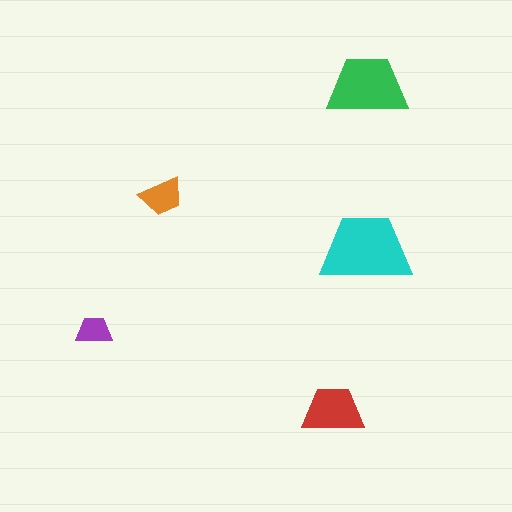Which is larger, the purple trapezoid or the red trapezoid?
The red one.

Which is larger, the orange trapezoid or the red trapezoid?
The red one.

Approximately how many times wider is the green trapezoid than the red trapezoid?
About 1.5 times wider.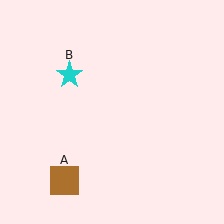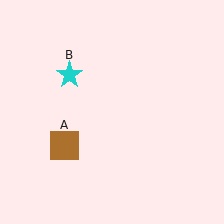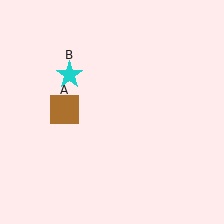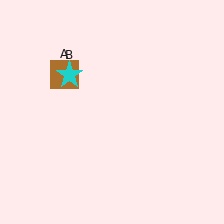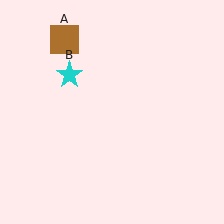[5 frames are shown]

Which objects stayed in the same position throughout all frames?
Cyan star (object B) remained stationary.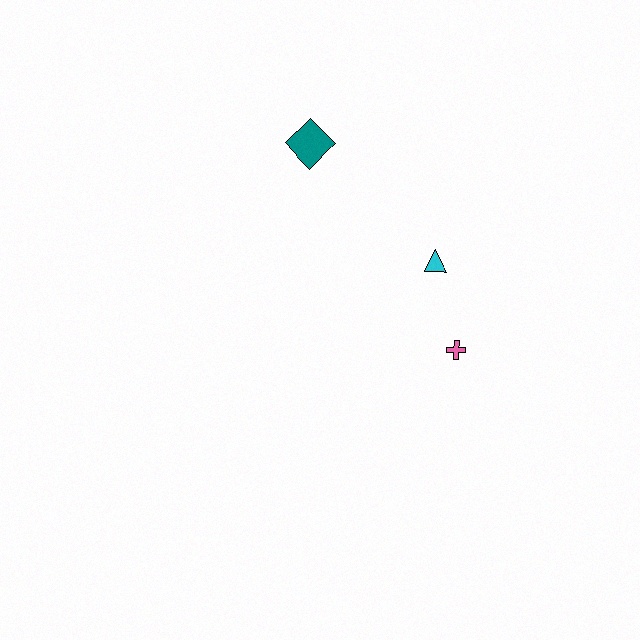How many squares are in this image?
There are no squares.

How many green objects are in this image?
There are no green objects.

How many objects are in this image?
There are 3 objects.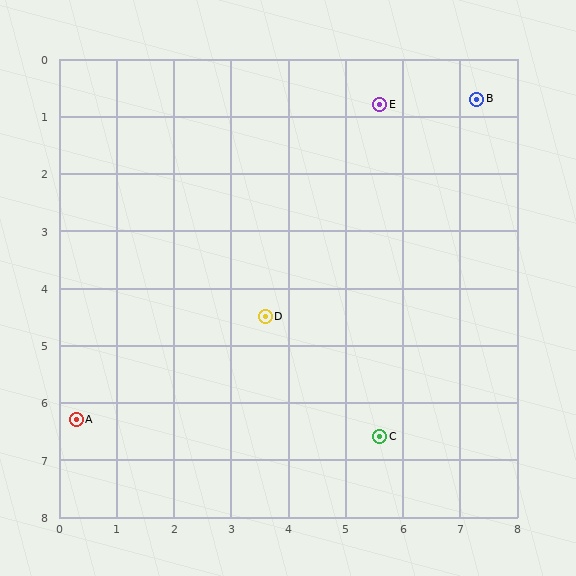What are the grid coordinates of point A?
Point A is at approximately (0.3, 6.3).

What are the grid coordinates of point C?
Point C is at approximately (5.6, 6.6).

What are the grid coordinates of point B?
Point B is at approximately (7.3, 0.7).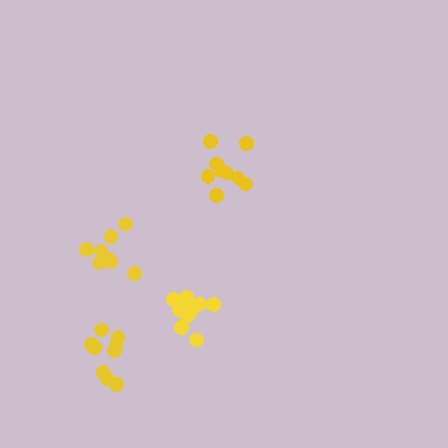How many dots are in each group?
Group 1: 9 dots, Group 2: 11 dots, Group 3: 9 dots, Group 4: 8 dots (37 total).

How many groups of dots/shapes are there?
There are 4 groups.